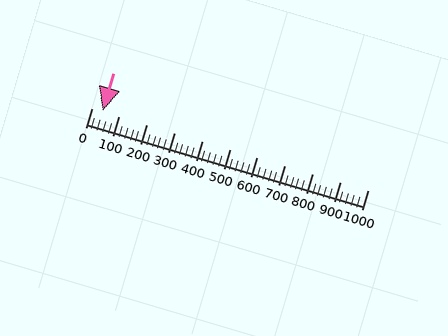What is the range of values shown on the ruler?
The ruler shows values from 0 to 1000.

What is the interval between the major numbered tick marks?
The major tick marks are spaced 100 units apart.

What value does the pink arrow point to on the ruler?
The pink arrow points to approximately 40.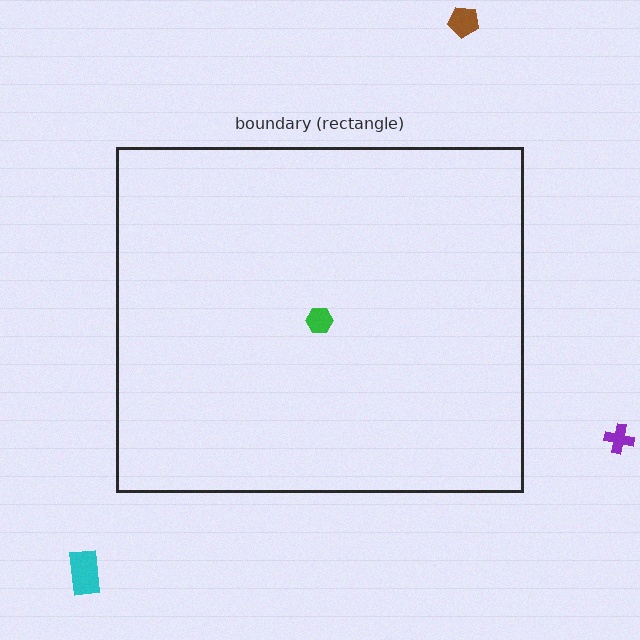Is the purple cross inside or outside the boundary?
Outside.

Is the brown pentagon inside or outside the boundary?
Outside.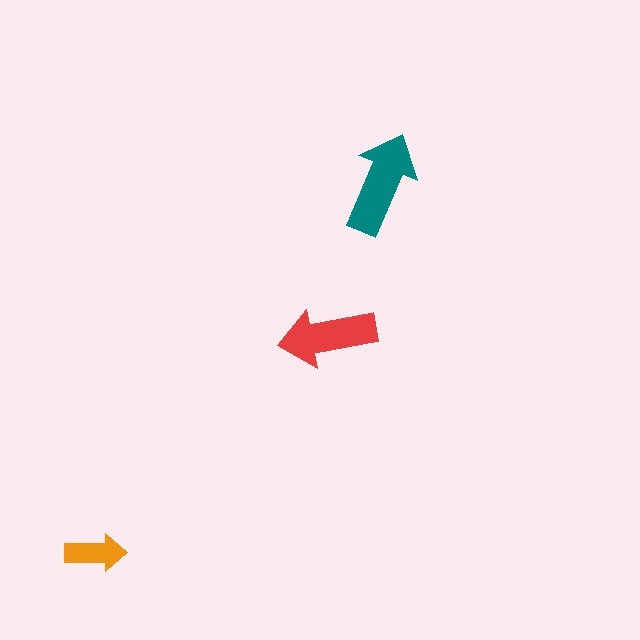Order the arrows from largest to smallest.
the teal one, the red one, the orange one.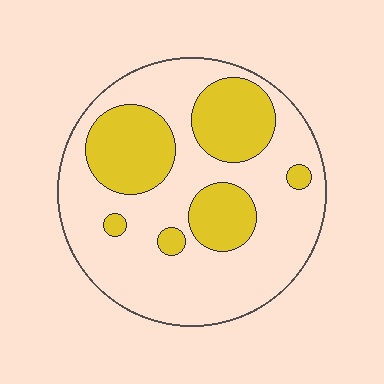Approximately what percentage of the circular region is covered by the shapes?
Approximately 30%.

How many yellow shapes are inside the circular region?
6.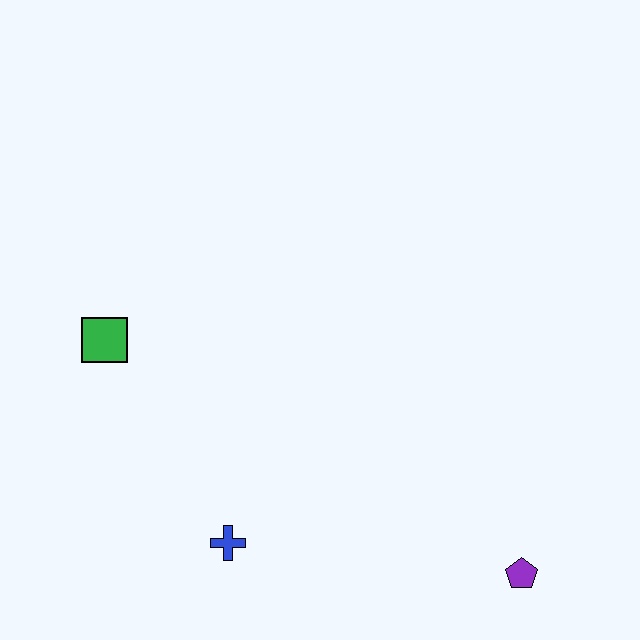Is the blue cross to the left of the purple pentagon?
Yes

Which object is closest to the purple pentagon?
The blue cross is closest to the purple pentagon.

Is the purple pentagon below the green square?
Yes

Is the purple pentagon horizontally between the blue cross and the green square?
No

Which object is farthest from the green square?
The purple pentagon is farthest from the green square.